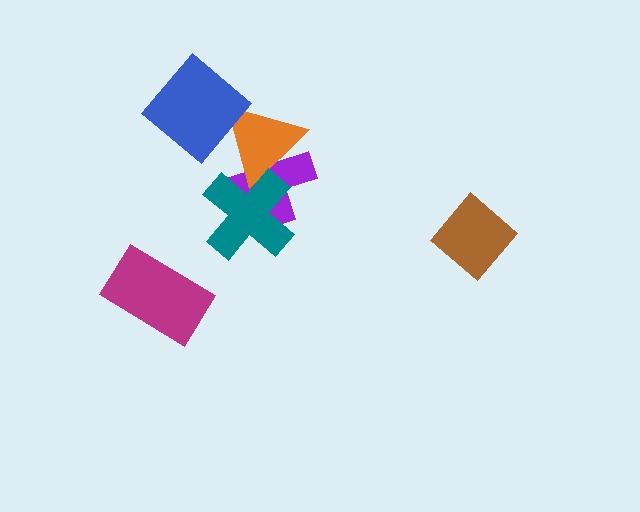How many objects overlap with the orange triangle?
3 objects overlap with the orange triangle.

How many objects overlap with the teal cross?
2 objects overlap with the teal cross.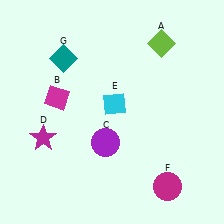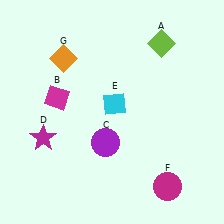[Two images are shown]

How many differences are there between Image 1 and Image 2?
There is 1 difference between the two images.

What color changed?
The diamond (G) changed from teal in Image 1 to orange in Image 2.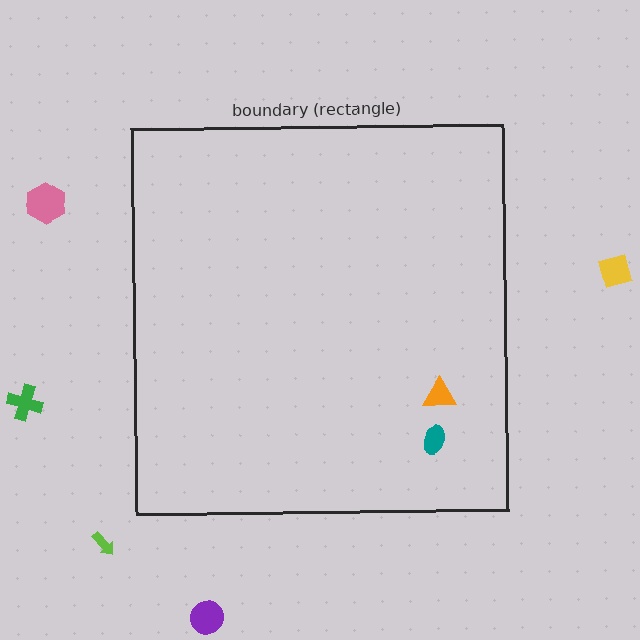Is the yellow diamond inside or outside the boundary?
Outside.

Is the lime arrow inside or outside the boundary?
Outside.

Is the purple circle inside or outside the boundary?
Outside.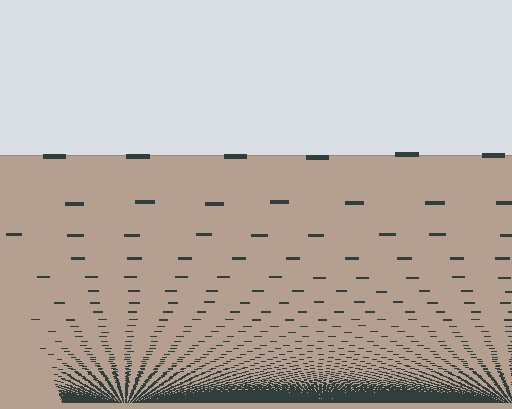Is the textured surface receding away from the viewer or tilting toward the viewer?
The surface appears to tilt toward the viewer. Texture elements get larger and sparser toward the top.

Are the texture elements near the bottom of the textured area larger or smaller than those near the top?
Smaller. The gradient is inverted — elements near the bottom are smaller and denser.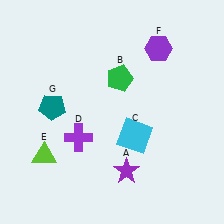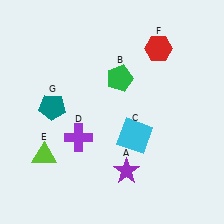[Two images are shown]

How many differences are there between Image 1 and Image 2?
There is 1 difference between the two images.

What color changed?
The hexagon (F) changed from purple in Image 1 to red in Image 2.